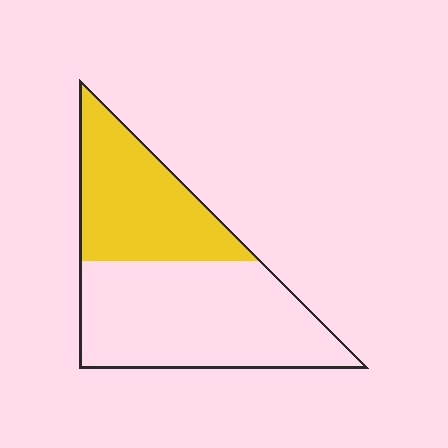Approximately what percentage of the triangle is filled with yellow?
Approximately 40%.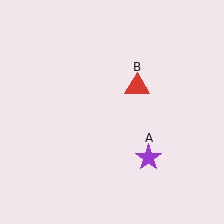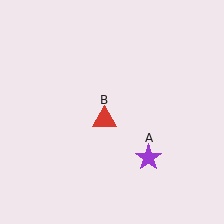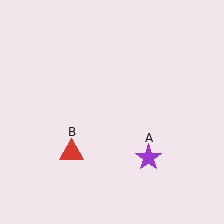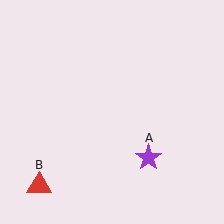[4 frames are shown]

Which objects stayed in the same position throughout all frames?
Purple star (object A) remained stationary.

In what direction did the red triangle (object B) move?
The red triangle (object B) moved down and to the left.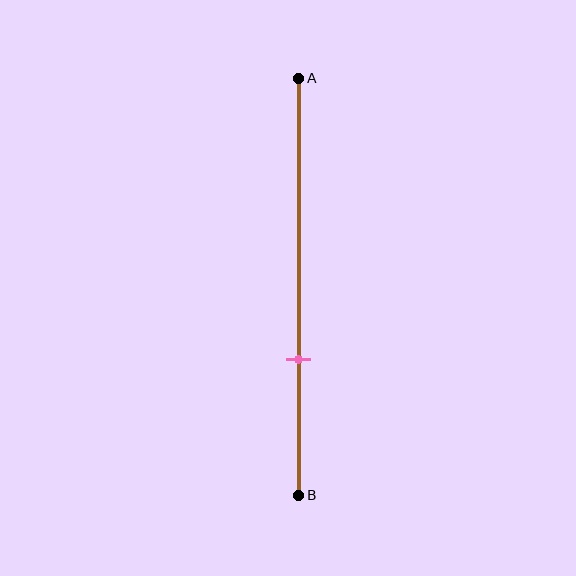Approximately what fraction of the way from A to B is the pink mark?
The pink mark is approximately 65% of the way from A to B.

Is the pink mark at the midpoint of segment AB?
No, the mark is at about 65% from A, not at the 50% midpoint.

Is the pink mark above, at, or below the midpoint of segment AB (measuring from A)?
The pink mark is below the midpoint of segment AB.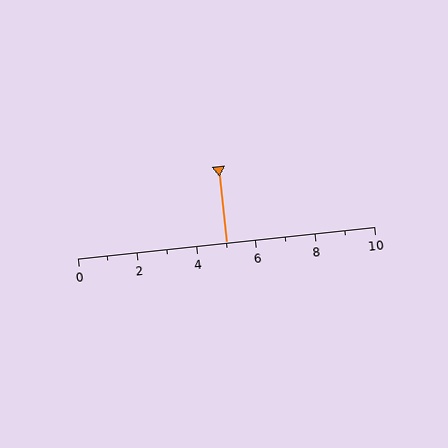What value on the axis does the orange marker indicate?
The marker indicates approximately 5.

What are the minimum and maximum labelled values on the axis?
The axis runs from 0 to 10.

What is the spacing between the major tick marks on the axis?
The major ticks are spaced 2 apart.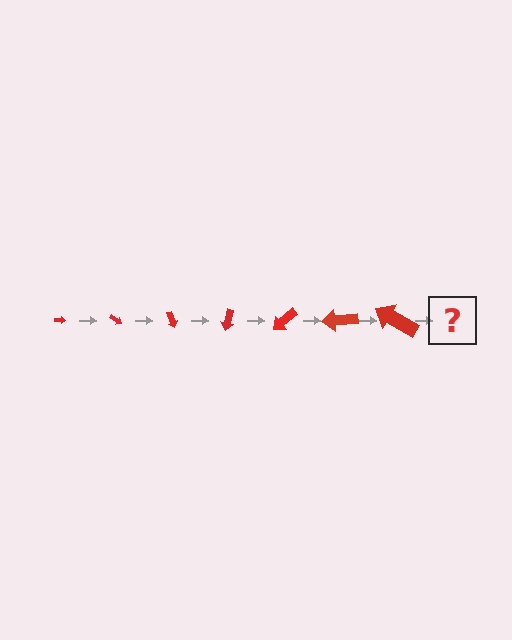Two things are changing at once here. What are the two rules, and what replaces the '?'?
The two rules are that the arrow grows larger each step and it rotates 35 degrees each step. The '?' should be an arrow, larger than the previous one and rotated 245 degrees from the start.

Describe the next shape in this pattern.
It should be an arrow, larger than the previous one and rotated 245 degrees from the start.